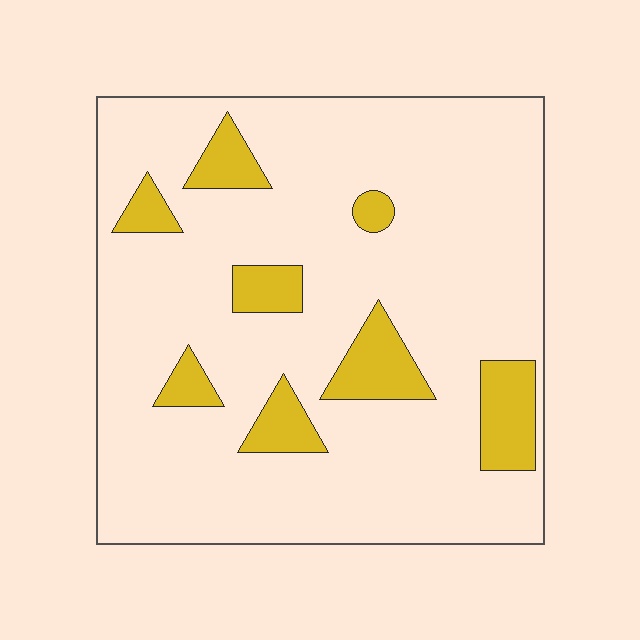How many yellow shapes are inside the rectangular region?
8.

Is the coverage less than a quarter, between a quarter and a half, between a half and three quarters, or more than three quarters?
Less than a quarter.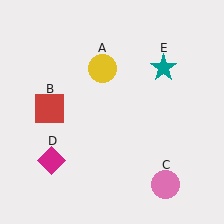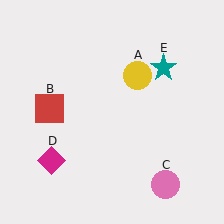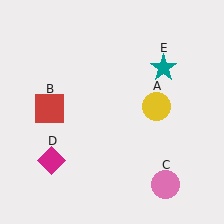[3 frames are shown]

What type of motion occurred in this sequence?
The yellow circle (object A) rotated clockwise around the center of the scene.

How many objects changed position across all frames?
1 object changed position: yellow circle (object A).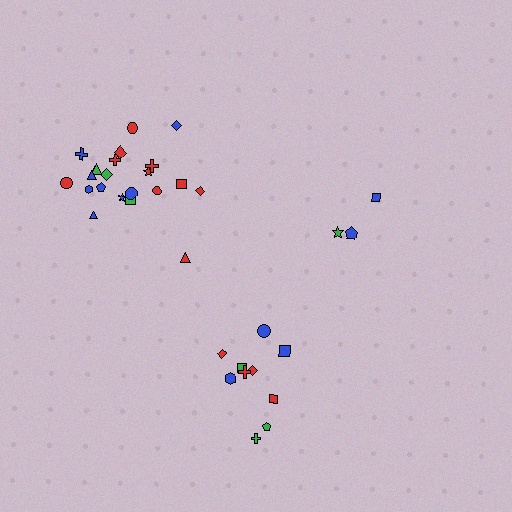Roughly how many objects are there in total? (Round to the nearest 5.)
Roughly 35 objects in total.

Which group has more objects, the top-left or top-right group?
The top-left group.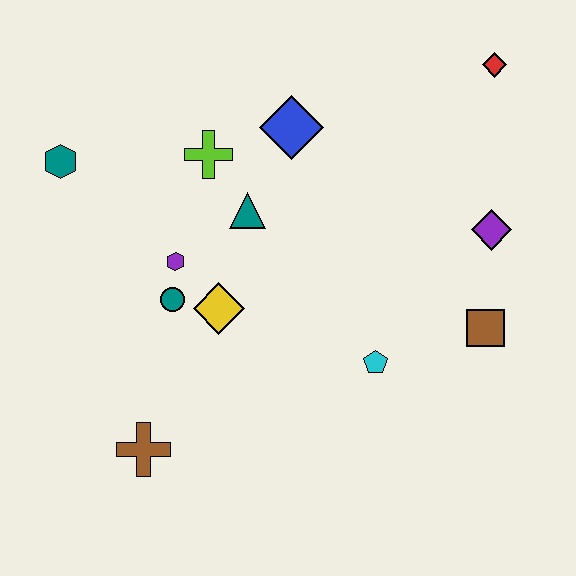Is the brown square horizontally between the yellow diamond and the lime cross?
No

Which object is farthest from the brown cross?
The red diamond is farthest from the brown cross.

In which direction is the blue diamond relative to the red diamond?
The blue diamond is to the left of the red diamond.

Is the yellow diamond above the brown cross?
Yes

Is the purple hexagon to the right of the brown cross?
Yes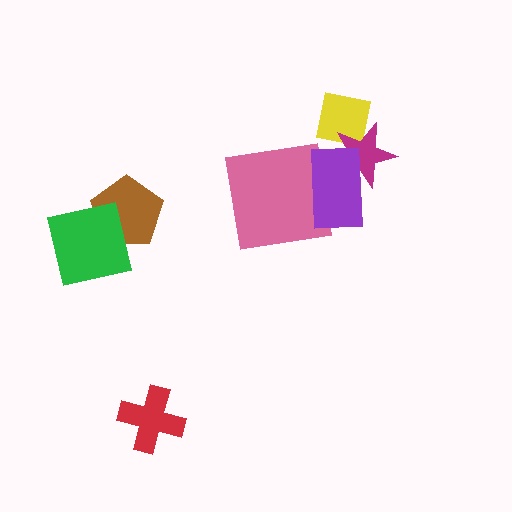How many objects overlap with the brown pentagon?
1 object overlaps with the brown pentagon.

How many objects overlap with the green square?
1 object overlaps with the green square.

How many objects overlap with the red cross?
0 objects overlap with the red cross.